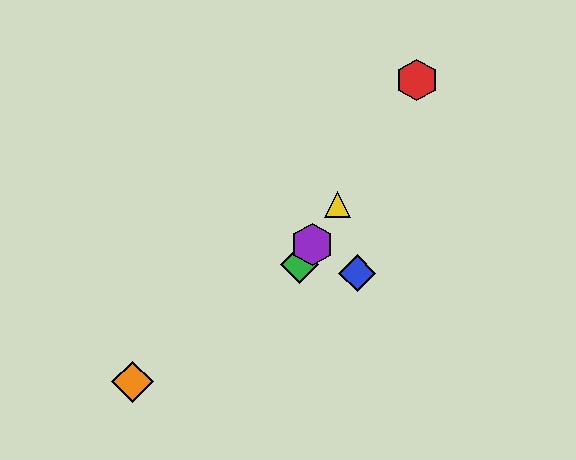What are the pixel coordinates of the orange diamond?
The orange diamond is at (133, 382).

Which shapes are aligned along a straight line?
The red hexagon, the green diamond, the yellow triangle, the purple hexagon are aligned along a straight line.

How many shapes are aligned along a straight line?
4 shapes (the red hexagon, the green diamond, the yellow triangle, the purple hexagon) are aligned along a straight line.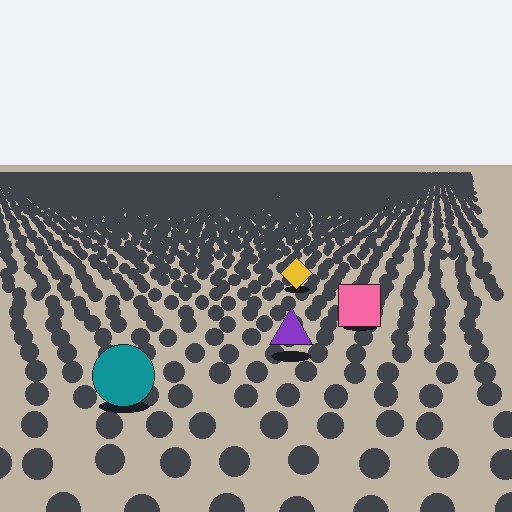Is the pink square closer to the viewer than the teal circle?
No. The teal circle is closer — you can tell from the texture gradient: the ground texture is coarser near it.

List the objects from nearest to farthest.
From nearest to farthest: the teal circle, the purple triangle, the pink square, the yellow diamond.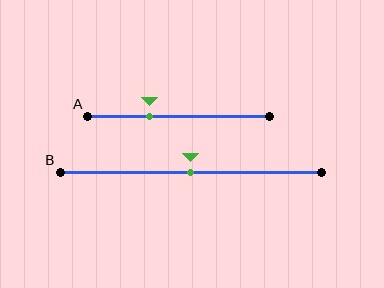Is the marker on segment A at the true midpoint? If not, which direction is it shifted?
No, the marker on segment A is shifted to the left by about 16% of the segment length.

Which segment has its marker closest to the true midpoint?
Segment B has its marker closest to the true midpoint.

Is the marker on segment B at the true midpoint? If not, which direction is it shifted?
Yes, the marker on segment B is at the true midpoint.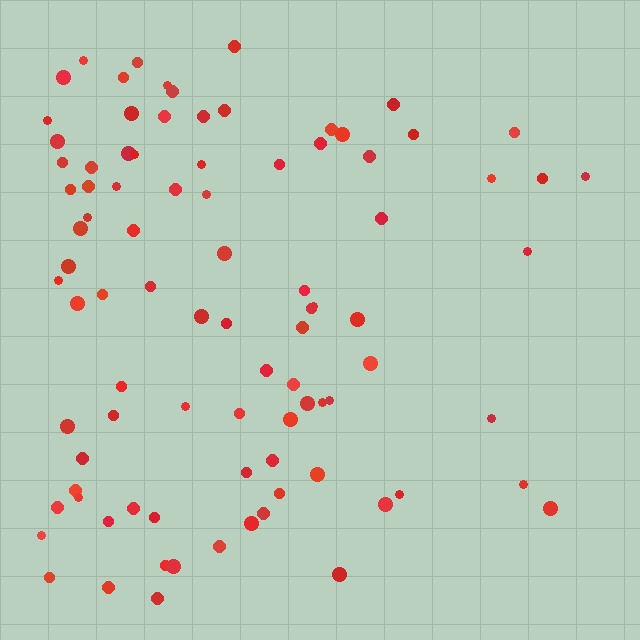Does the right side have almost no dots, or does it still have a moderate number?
Still a moderate number, just noticeably fewer than the left.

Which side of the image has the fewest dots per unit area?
The right.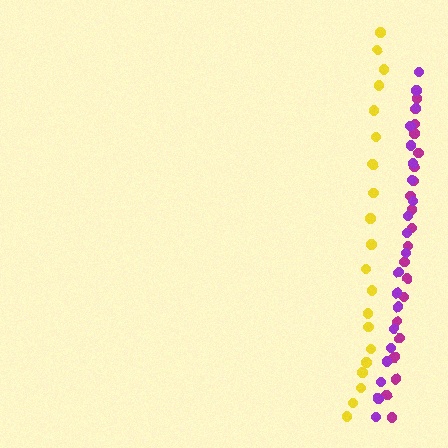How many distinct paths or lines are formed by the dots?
There are 3 distinct paths.